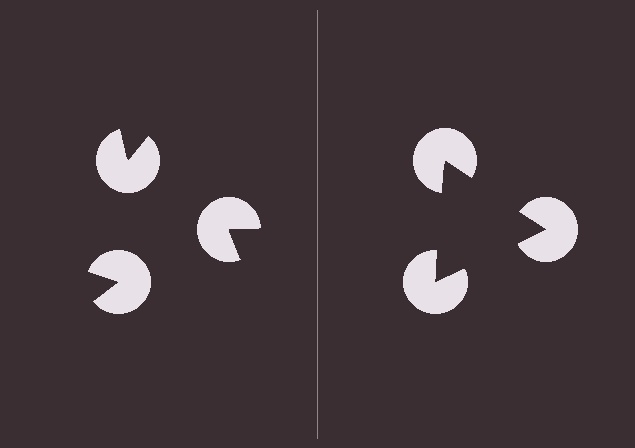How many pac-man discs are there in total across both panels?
6 — 3 on each side.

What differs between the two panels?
The pac-man discs are positioned identically on both sides; only the wedge orientations differ. On the right they align to a triangle; on the left they are misaligned.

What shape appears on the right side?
An illusory triangle.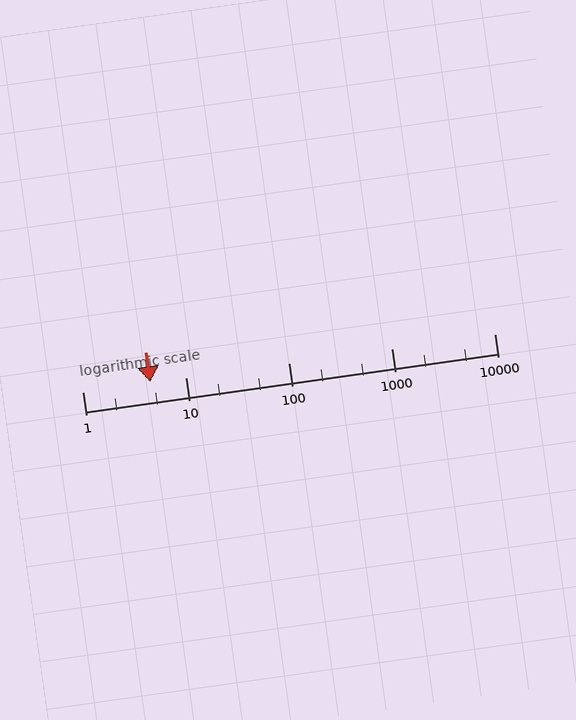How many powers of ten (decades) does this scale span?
The scale spans 4 decades, from 1 to 10000.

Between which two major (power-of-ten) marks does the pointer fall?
The pointer is between 1 and 10.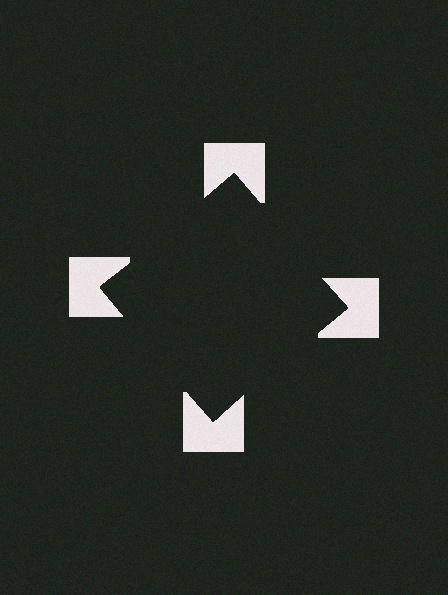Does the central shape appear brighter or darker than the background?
It typically appears slightly darker than the background, even though no actual brightness change is drawn.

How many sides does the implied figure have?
4 sides.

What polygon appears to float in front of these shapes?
An illusory square — its edges are inferred from the aligned wedge cuts in the notched squares, not physically drawn.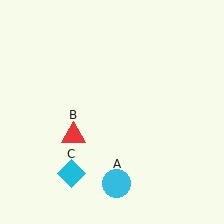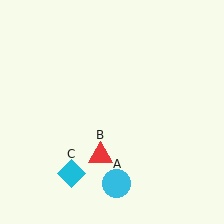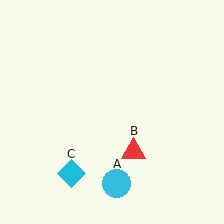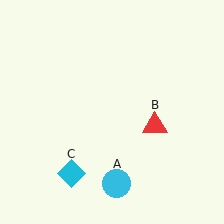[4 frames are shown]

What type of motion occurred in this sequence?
The red triangle (object B) rotated counterclockwise around the center of the scene.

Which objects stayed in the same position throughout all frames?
Cyan circle (object A) and cyan diamond (object C) remained stationary.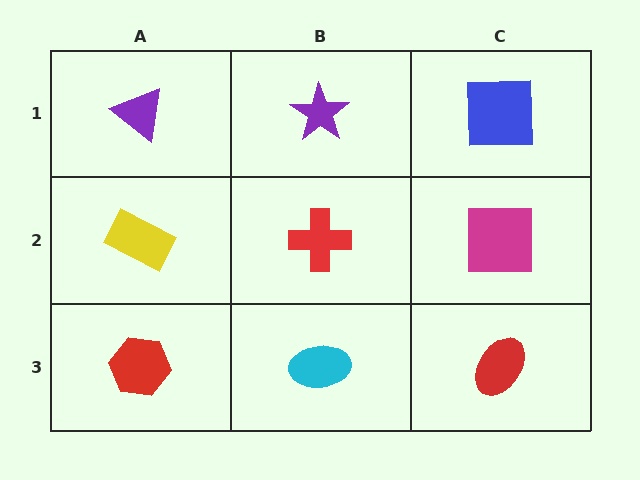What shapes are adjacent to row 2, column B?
A purple star (row 1, column B), a cyan ellipse (row 3, column B), a yellow rectangle (row 2, column A), a magenta square (row 2, column C).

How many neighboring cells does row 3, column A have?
2.